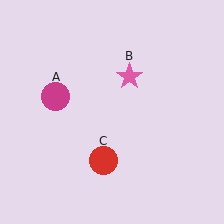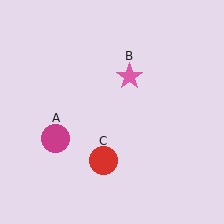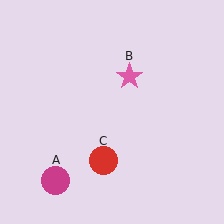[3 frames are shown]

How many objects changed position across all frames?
1 object changed position: magenta circle (object A).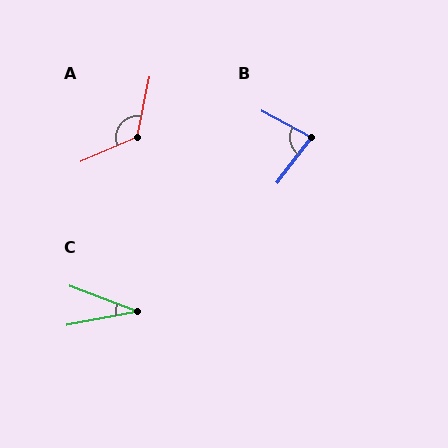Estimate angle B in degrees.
Approximately 81 degrees.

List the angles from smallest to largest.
C (32°), B (81°), A (125°).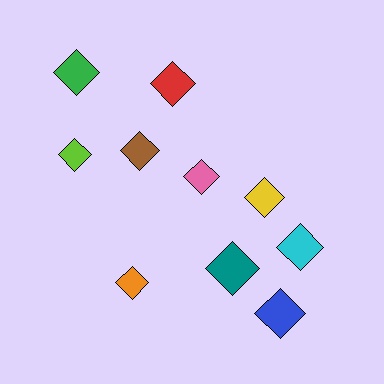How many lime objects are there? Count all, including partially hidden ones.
There is 1 lime object.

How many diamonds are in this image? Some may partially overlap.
There are 10 diamonds.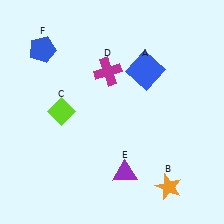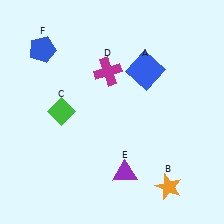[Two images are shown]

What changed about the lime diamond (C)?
In Image 1, C is lime. In Image 2, it changed to green.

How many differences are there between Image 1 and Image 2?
There is 1 difference between the two images.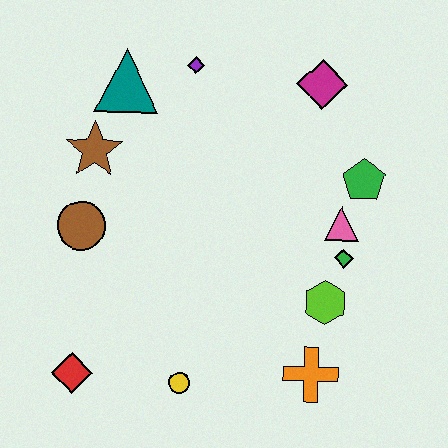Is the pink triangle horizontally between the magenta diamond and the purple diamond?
No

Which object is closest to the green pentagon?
The pink triangle is closest to the green pentagon.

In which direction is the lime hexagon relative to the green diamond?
The lime hexagon is below the green diamond.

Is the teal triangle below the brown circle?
No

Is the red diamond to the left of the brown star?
Yes